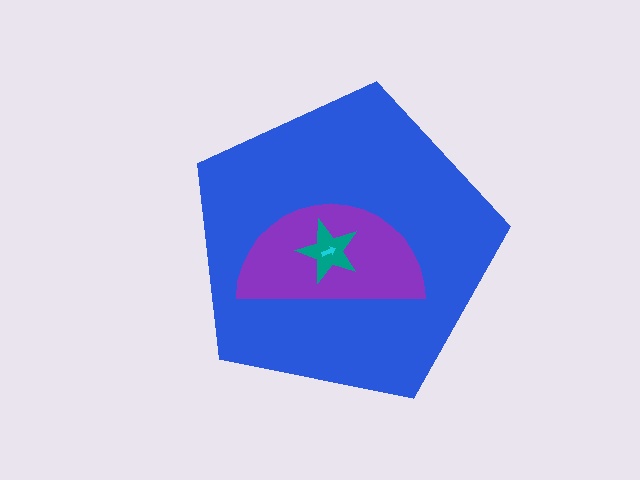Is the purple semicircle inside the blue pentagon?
Yes.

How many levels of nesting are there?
4.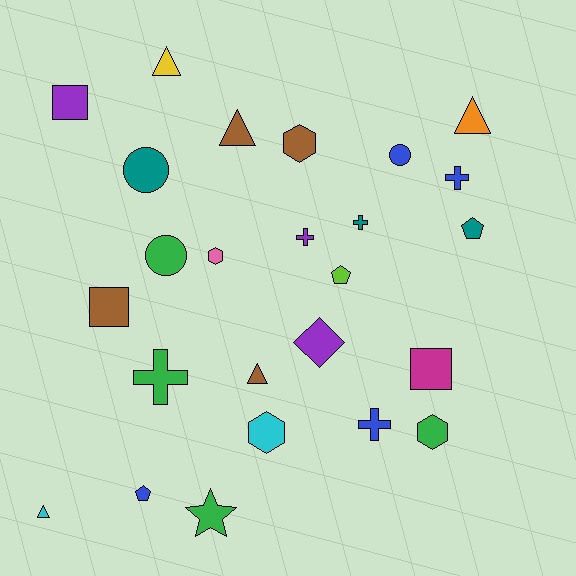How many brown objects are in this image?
There are 4 brown objects.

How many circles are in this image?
There are 3 circles.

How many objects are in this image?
There are 25 objects.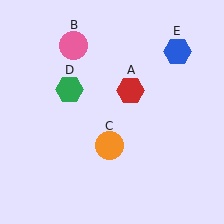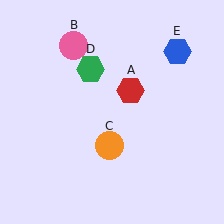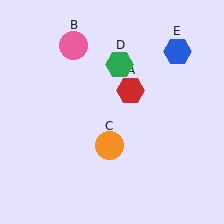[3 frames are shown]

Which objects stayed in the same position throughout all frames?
Red hexagon (object A) and pink circle (object B) and orange circle (object C) and blue hexagon (object E) remained stationary.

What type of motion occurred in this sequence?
The green hexagon (object D) rotated clockwise around the center of the scene.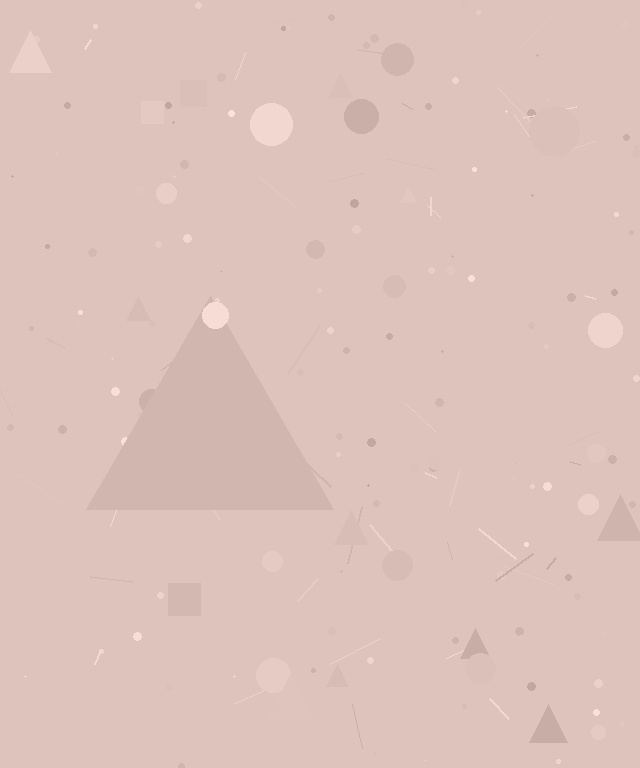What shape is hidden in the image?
A triangle is hidden in the image.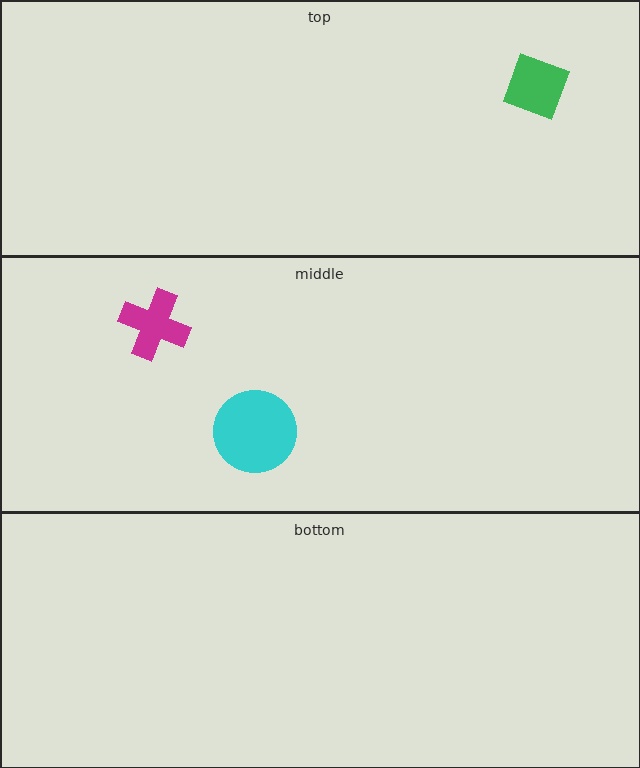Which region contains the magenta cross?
The middle region.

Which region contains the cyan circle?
The middle region.